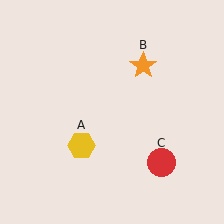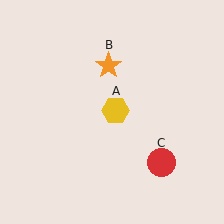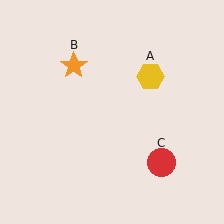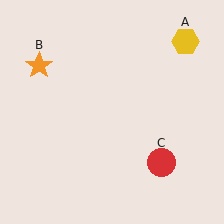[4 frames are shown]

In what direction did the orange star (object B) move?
The orange star (object B) moved left.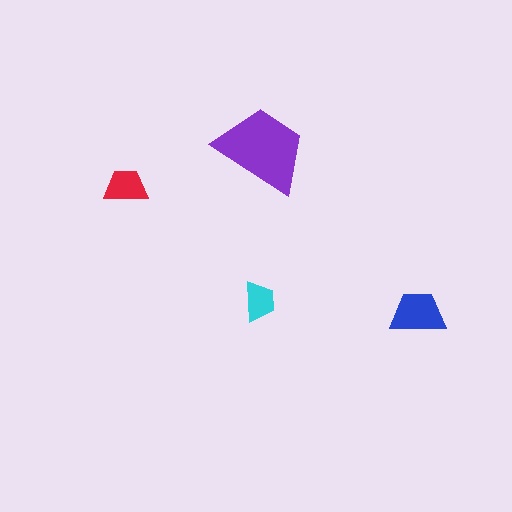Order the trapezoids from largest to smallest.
the purple one, the blue one, the red one, the cyan one.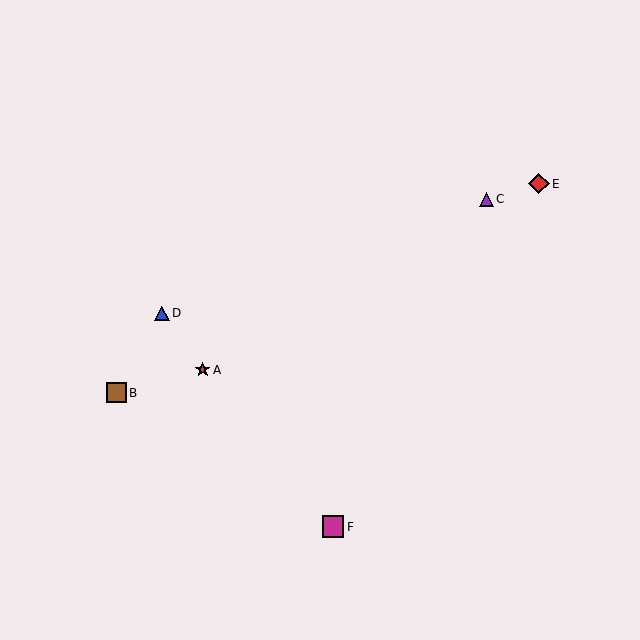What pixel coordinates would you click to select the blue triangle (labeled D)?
Click at (162, 313) to select the blue triangle D.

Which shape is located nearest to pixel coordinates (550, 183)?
The red diamond (labeled E) at (539, 184) is nearest to that location.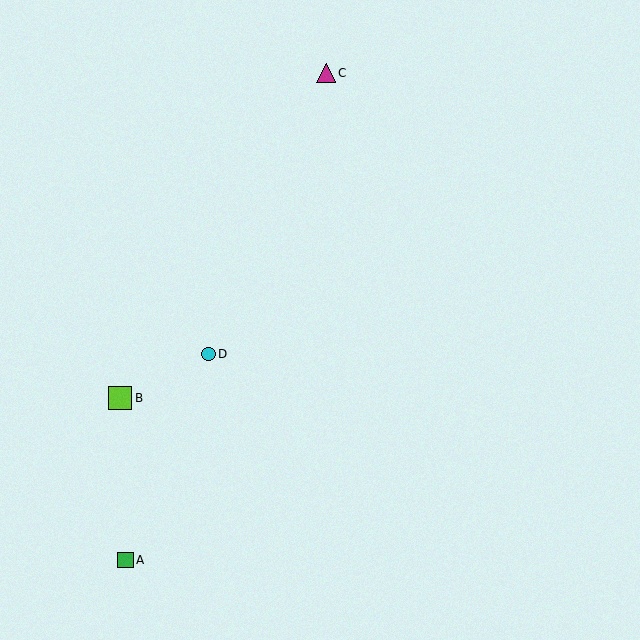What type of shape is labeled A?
Shape A is a green square.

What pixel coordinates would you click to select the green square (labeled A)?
Click at (125, 560) to select the green square A.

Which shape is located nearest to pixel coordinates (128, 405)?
The lime square (labeled B) at (120, 398) is nearest to that location.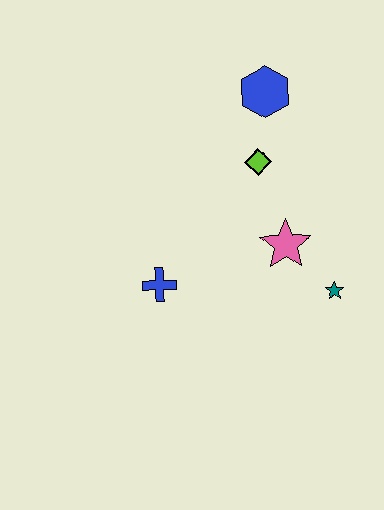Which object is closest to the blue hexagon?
The lime diamond is closest to the blue hexagon.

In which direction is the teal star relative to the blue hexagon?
The teal star is below the blue hexagon.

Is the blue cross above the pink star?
No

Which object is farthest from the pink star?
The blue hexagon is farthest from the pink star.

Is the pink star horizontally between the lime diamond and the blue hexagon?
No